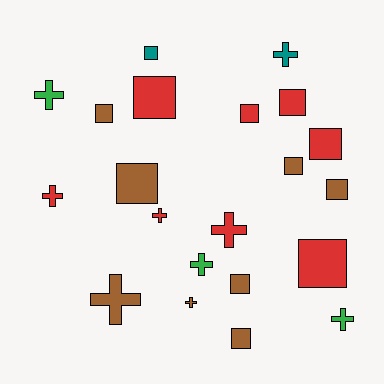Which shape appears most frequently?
Square, with 12 objects.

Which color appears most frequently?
Red, with 8 objects.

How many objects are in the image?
There are 21 objects.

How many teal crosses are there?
There is 1 teal cross.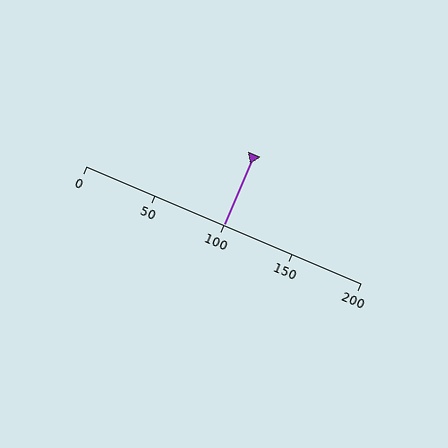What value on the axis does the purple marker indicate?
The marker indicates approximately 100.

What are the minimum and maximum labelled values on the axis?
The axis runs from 0 to 200.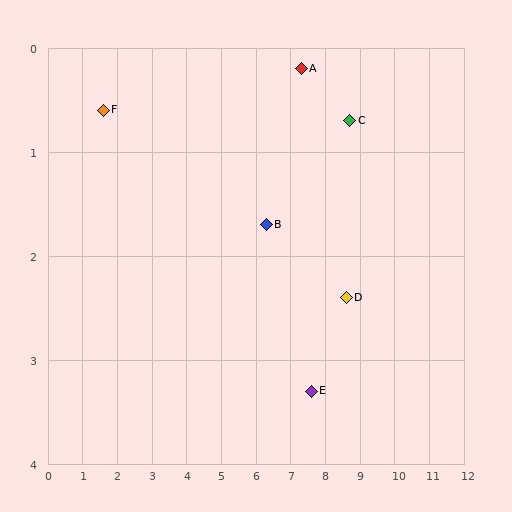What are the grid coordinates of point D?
Point D is at approximately (8.6, 2.4).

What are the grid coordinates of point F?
Point F is at approximately (1.6, 0.6).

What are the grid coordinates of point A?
Point A is at approximately (7.3, 0.2).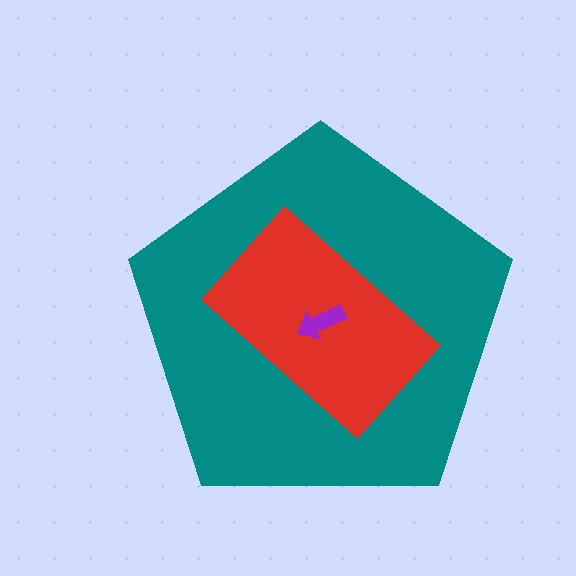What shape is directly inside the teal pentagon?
The red rectangle.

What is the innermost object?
The purple arrow.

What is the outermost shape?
The teal pentagon.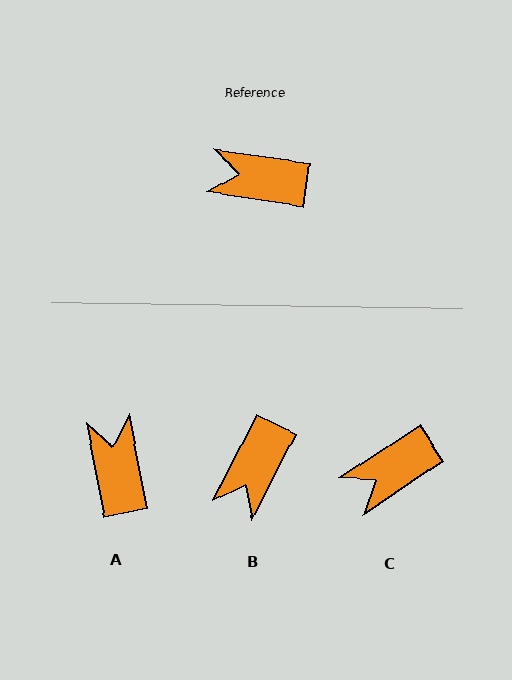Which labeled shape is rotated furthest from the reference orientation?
B, about 72 degrees away.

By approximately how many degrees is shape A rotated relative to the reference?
Approximately 70 degrees clockwise.